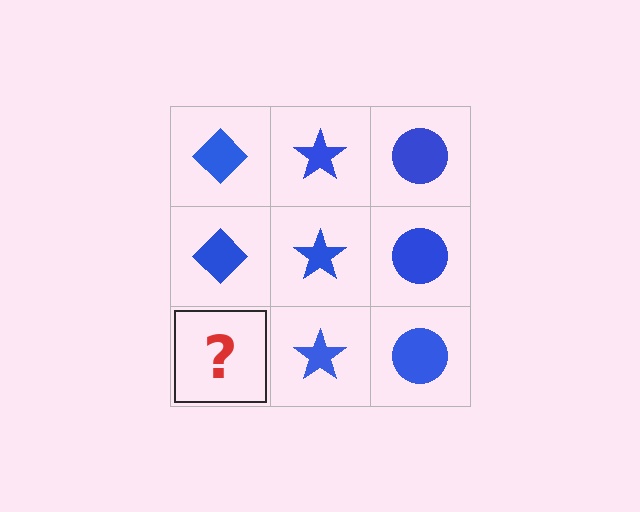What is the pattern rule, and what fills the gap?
The rule is that each column has a consistent shape. The gap should be filled with a blue diamond.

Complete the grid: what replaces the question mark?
The question mark should be replaced with a blue diamond.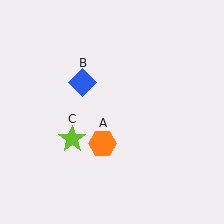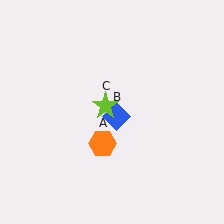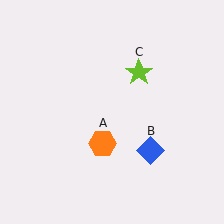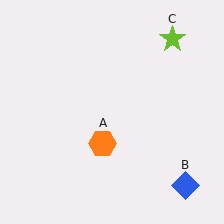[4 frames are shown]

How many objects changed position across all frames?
2 objects changed position: blue diamond (object B), lime star (object C).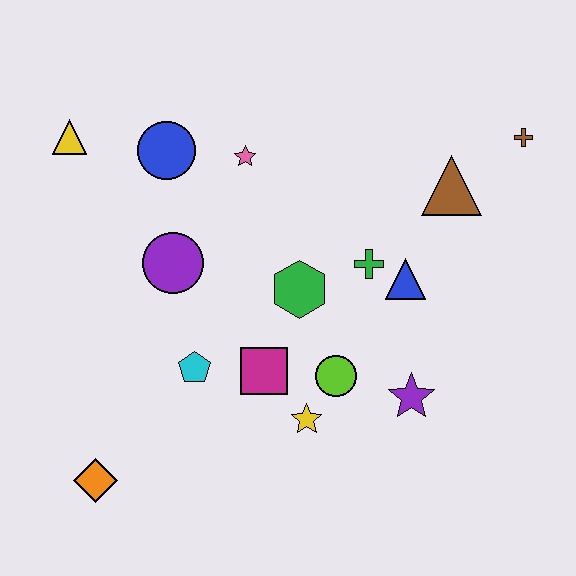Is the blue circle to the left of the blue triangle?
Yes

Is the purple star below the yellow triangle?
Yes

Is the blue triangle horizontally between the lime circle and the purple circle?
No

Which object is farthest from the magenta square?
The brown cross is farthest from the magenta square.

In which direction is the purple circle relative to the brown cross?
The purple circle is to the left of the brown cross.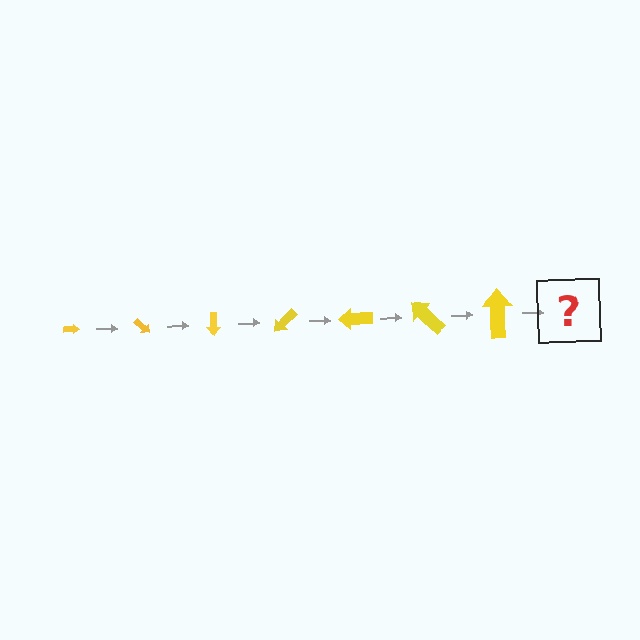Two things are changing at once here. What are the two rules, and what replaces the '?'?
The two rules are that the arrow grows larger each step and it rotates 45 degrees each step. The '?' should be an arrow, larger than the previous one and rotated 315 degrees from the start.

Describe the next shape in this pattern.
It should be an arrow, larger than the previous one and rotated 315 degrees from the start.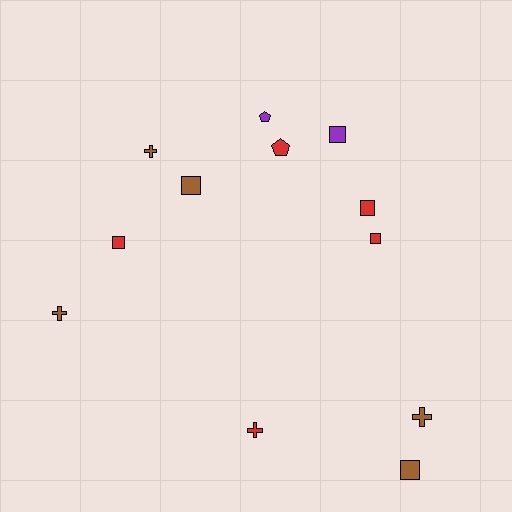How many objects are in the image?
There are 12 objects.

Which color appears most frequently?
Brown, with 5 objects.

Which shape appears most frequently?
Square, with 6 objects.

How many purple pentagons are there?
There is 1 purple pentagon.